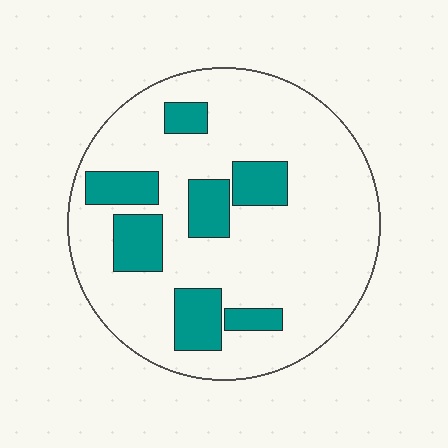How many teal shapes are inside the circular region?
7.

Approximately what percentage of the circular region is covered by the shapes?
Approximately 20%.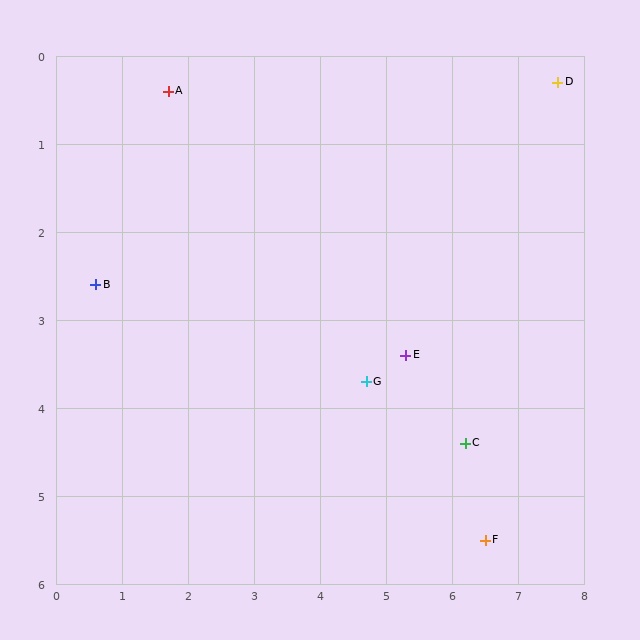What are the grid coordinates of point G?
Point G is at approximately (4.7, 3.7).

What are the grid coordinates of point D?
Point D is at approximately (7.6, 0.3).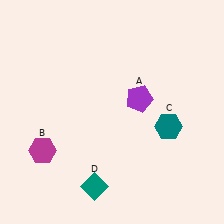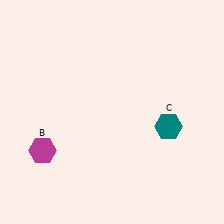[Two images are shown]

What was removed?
The purple pentagon (A), the teal diamond (D) were removed in Image 2.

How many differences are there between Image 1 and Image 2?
There are 2 differences between the two images.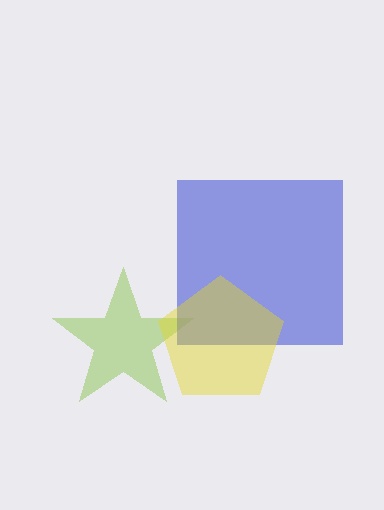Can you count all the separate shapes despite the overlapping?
Yes, there are 3 separate shapes.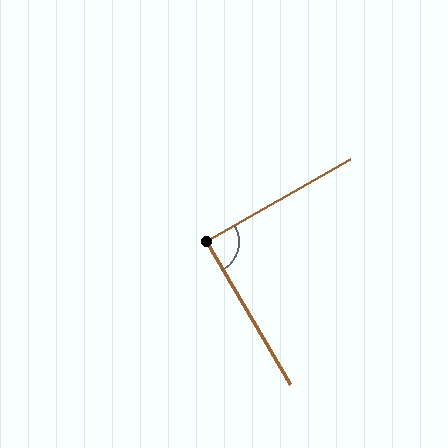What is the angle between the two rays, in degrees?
Approximately 89 degrees.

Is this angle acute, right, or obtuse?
It is approximately a right angle.